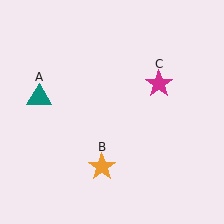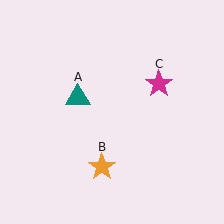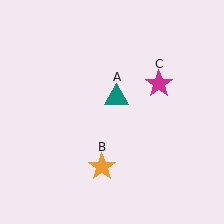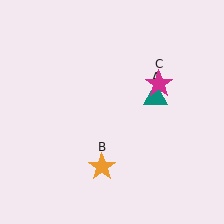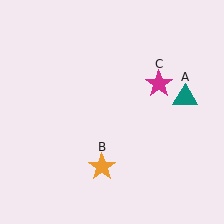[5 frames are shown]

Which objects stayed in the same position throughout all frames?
Orange star (object B) and magenta star (object C) remained stationary.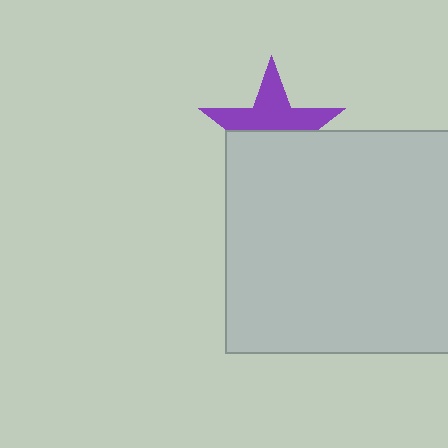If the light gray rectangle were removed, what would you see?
You would see the complete purple star.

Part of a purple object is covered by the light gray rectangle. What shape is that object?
It is a star.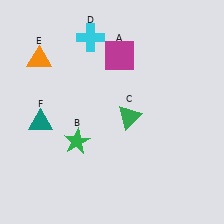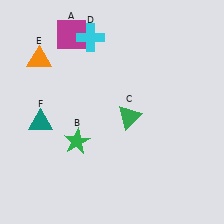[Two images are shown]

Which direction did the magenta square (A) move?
The magenta square (A) moved left.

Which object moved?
The magenta square (A) moved left.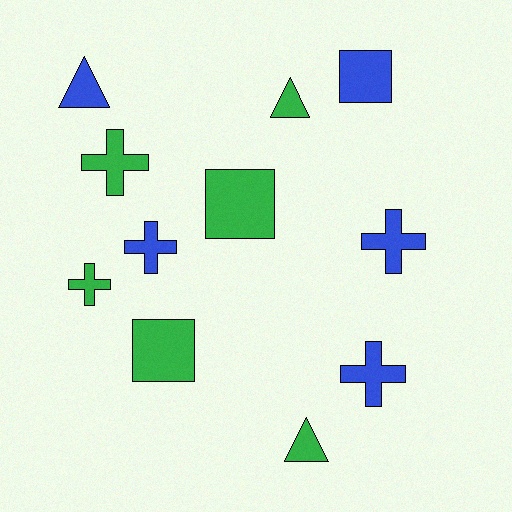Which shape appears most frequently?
Cross, with 5 objects.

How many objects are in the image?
There are 11 objects.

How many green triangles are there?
There are 2 green triangles.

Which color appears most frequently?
Green, with 6 objects.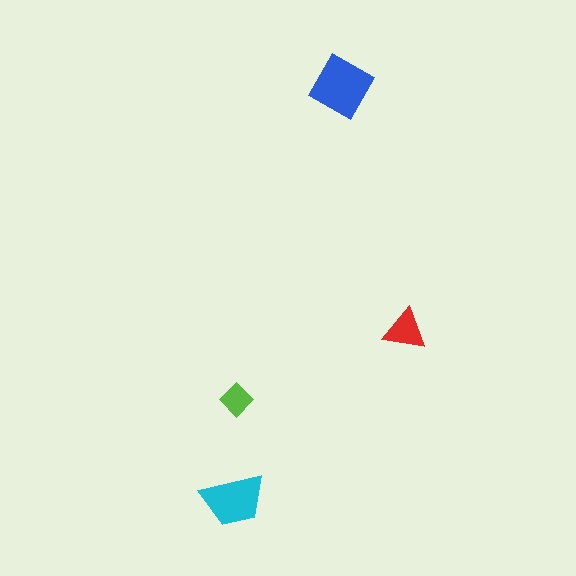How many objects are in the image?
There are 4 objects in the image.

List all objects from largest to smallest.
The blue square, the cyan trapezoid, the red triangle, the lime diamond.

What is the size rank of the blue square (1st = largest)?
1st.